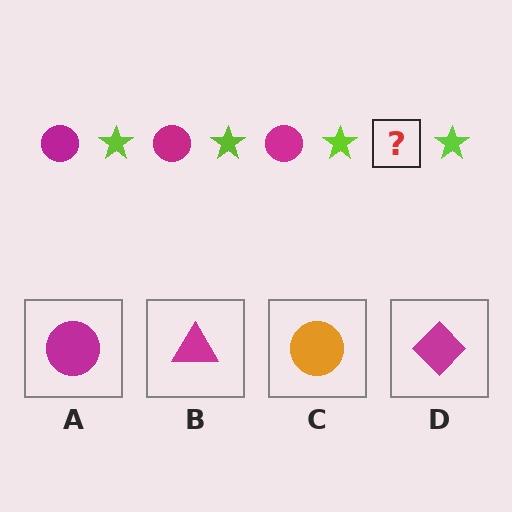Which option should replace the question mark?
Option A.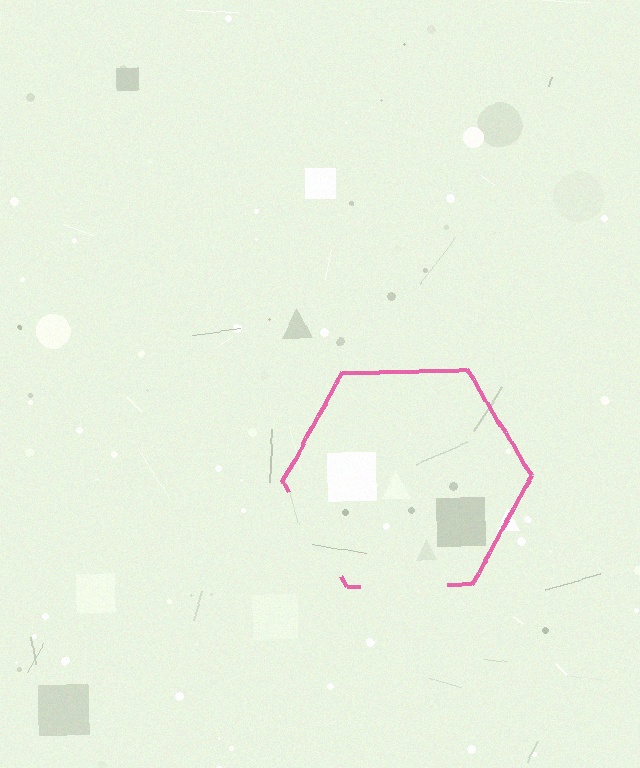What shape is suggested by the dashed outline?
The dashed outline suggests a hexagon.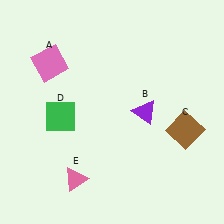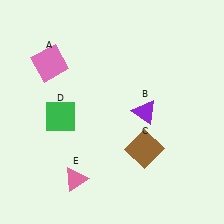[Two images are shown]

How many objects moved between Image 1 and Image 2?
1 object moved between the two images.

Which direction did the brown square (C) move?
The brown square (C) moved left.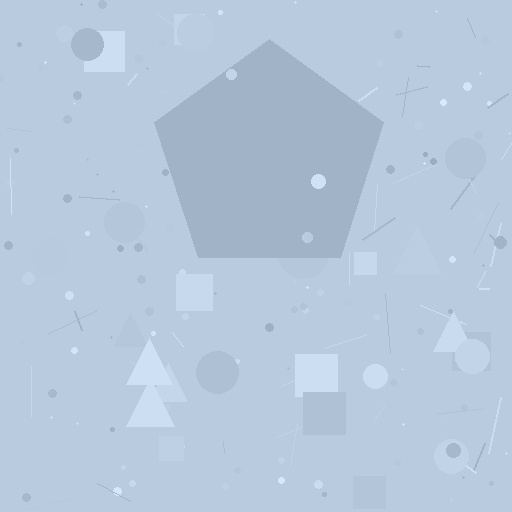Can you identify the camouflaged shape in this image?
The camouflaged shape is a pentagon.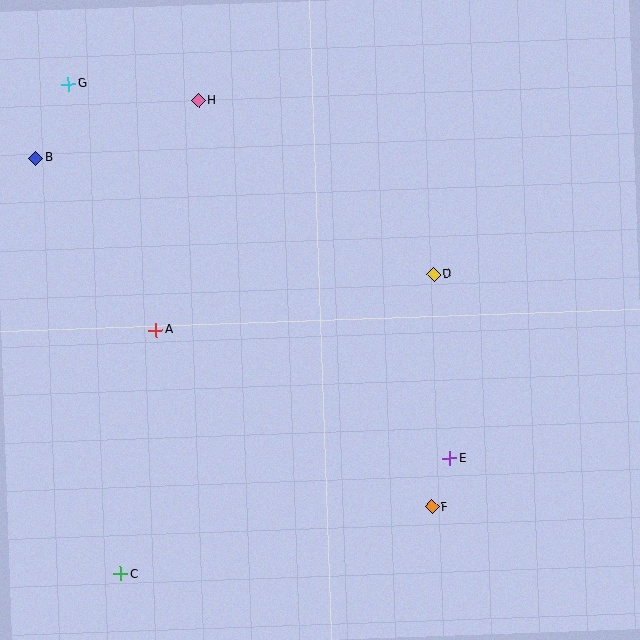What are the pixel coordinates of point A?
Point A is at (156, 330).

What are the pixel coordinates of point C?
Point C is at (120, 574).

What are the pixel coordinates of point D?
Point D is at (434, 274).